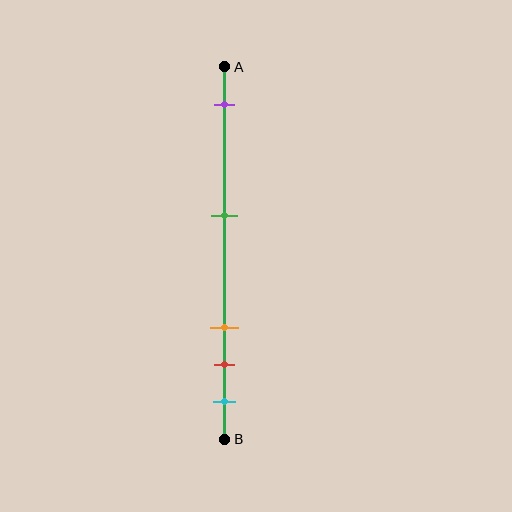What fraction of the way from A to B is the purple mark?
The purple mark is approximately 10% (0.1) of the way from A to B.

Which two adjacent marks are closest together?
The red and cyan marks are the closest adjacent pair.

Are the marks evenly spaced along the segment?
No, the marks are not evenly spaced.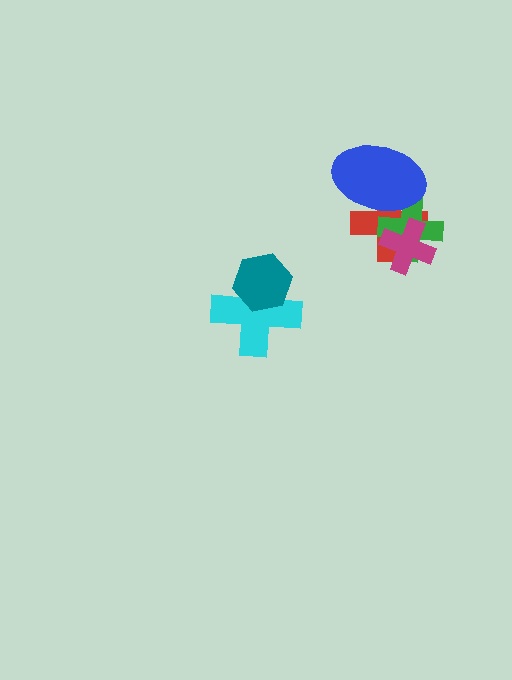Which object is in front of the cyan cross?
The teal hexagon is in front of the cyan cross.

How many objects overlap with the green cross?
3 objects overlap with the green cross.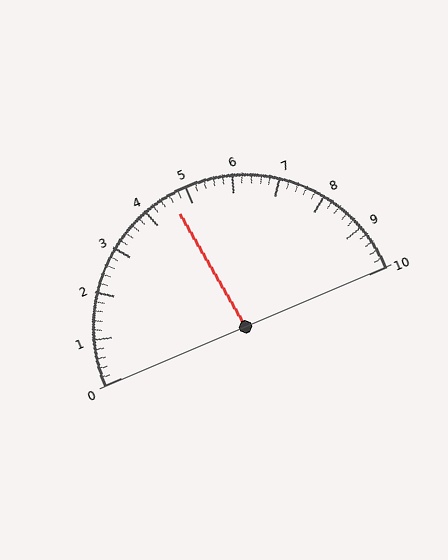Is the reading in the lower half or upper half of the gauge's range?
The reading is in the lower half of the range (0 to 10).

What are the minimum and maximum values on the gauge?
The gauge ranges from 0 to 10.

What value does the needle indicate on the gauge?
The needle indicates approximately 4.6.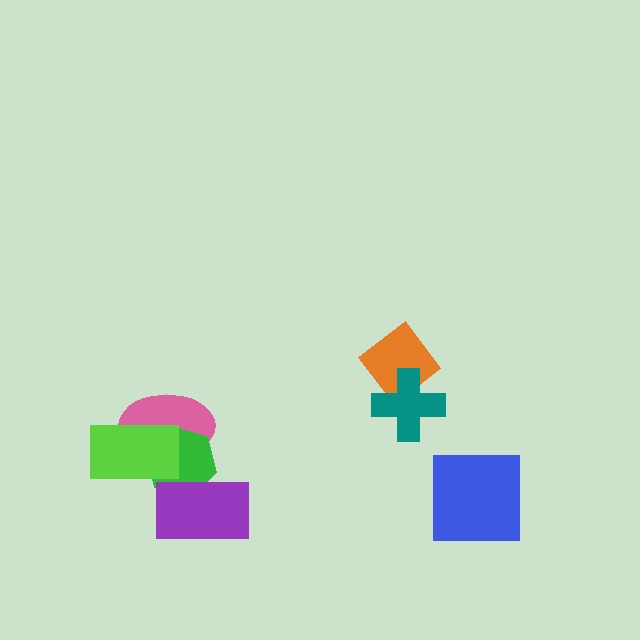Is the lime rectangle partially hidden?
No, no other shape covers it.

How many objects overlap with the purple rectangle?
1 object overlaps with the purple rectangle.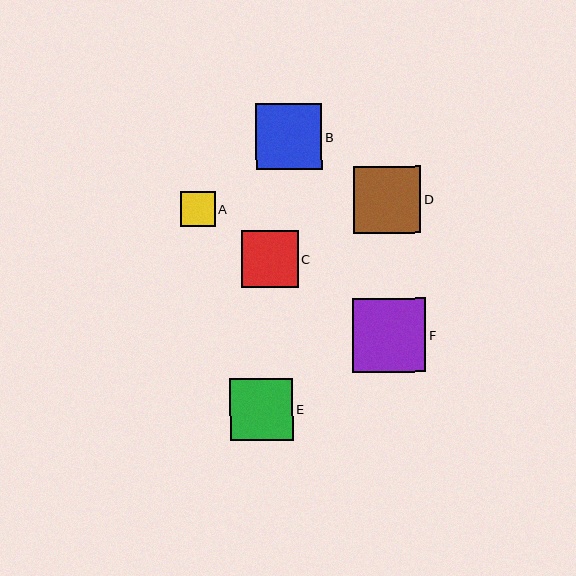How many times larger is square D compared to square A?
Square D is approximately 2.0 times the size of square A.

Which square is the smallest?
Square A is the smallest with a size of approximately 34 pixels.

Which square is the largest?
Square F is the largest with a size of approximately 73 pixels.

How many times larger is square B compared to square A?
Square B is approximately 1.9 times the size of square A.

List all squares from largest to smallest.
From largest to smallest: F, D, B, E, C, A.